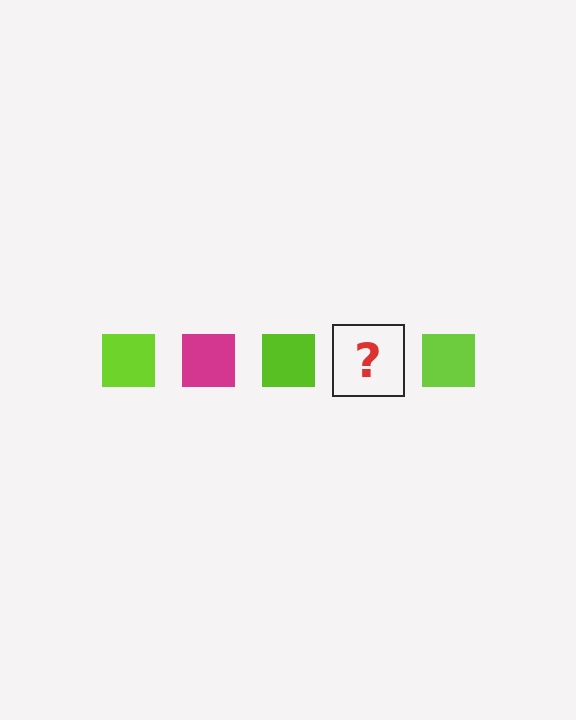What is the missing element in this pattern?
The missing element is a magenta square.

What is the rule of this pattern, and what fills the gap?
The rule is that the pattern cycles through lime, magenta squares. The gap should be filled with a magenta square.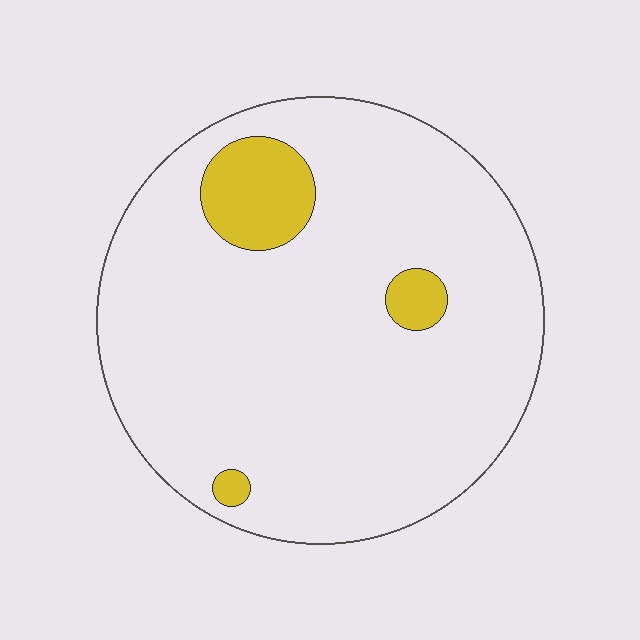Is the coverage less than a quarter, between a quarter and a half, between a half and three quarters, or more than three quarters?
Less than a quarter.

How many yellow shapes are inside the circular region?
3.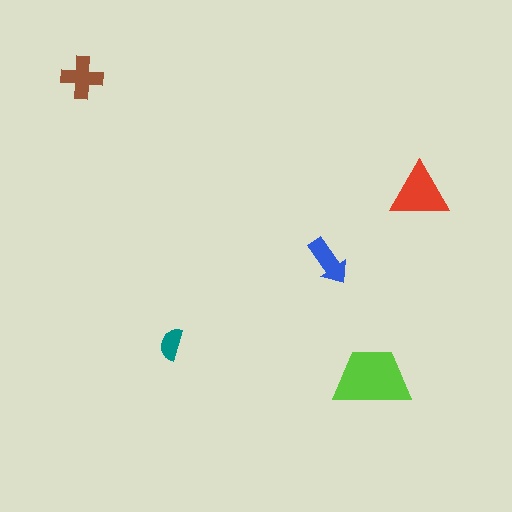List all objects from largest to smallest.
The lime trapezoid, the red triangle, the brown cross, the blue arrow, the teal semicircle.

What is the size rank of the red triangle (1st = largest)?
2nd.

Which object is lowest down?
The lime trapezoid is bottommost.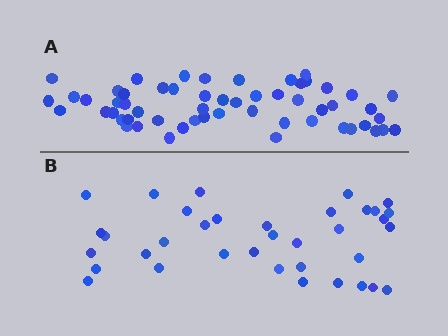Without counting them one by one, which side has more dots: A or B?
Region A (the top region) has more dots.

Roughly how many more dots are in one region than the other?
Region A has approximately 20 more dots than region B.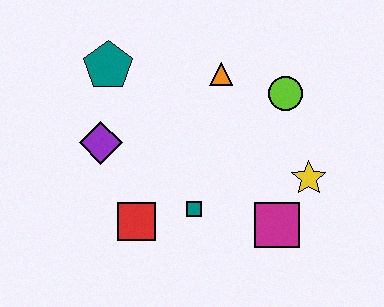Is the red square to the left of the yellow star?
Yes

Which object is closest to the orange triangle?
The lime circle is closest to the orange triangle.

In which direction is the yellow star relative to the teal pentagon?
The yellow star is to the right of the teal pentagon.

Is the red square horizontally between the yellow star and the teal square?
No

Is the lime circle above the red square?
Yes